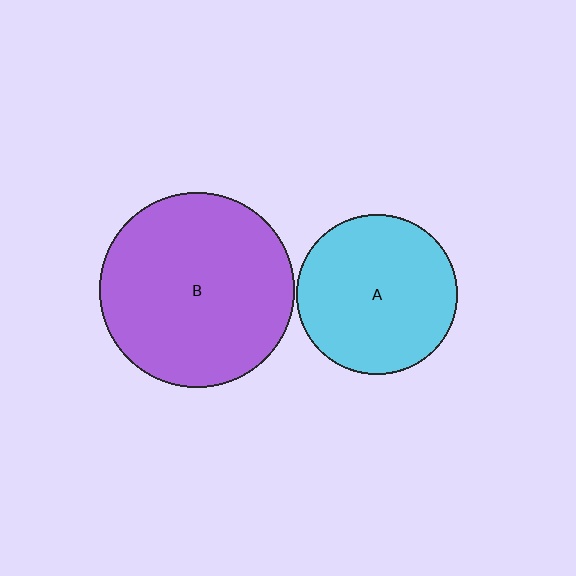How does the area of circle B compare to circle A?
Approximately 1.5 times.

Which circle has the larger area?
Circle B (purple).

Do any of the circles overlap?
No, none of the circles overlap.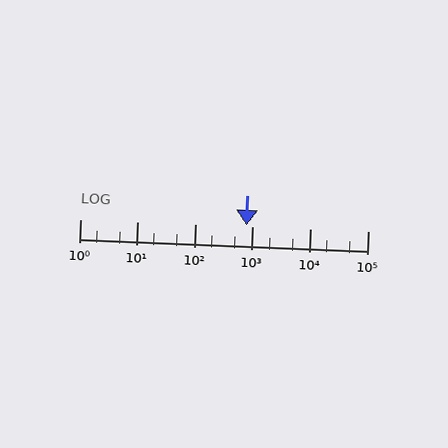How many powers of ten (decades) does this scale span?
The scale spans 5 decades, from 1 to 100000.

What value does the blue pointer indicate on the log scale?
The pointer indicates approximately 770.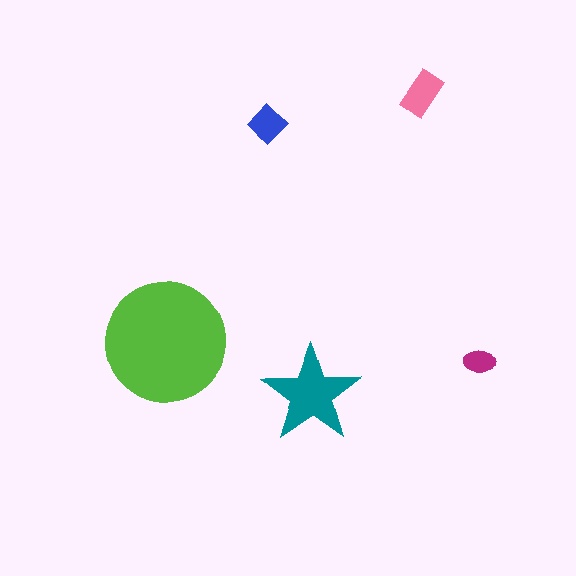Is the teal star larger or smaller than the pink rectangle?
Larger.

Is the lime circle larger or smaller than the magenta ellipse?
Larger.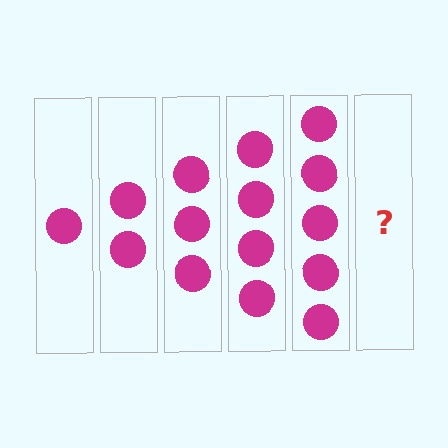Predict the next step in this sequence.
The next step is 6 circles.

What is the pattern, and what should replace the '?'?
The pattern is that each step adds one more circle. The '?' should be 6 circles.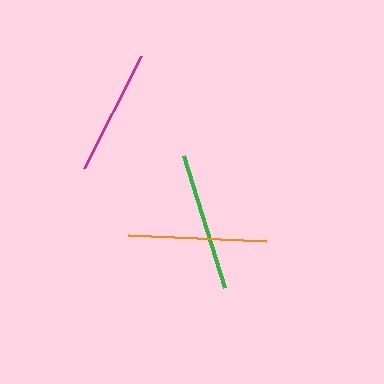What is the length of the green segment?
The green segment is approximately 138 pixels long.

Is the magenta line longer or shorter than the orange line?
The orange line is longer than the magenta line.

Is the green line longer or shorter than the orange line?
The green line is longer than the orange line.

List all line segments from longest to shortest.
From longest to shortest: green, orange, magenta.